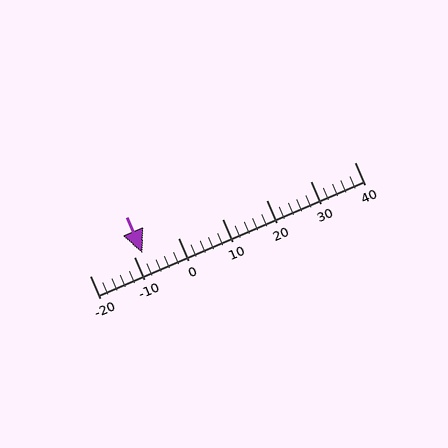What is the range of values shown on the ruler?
The ruler shows values from -20 to 40.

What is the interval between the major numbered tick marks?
The major tick marks are spaced 10 units apart.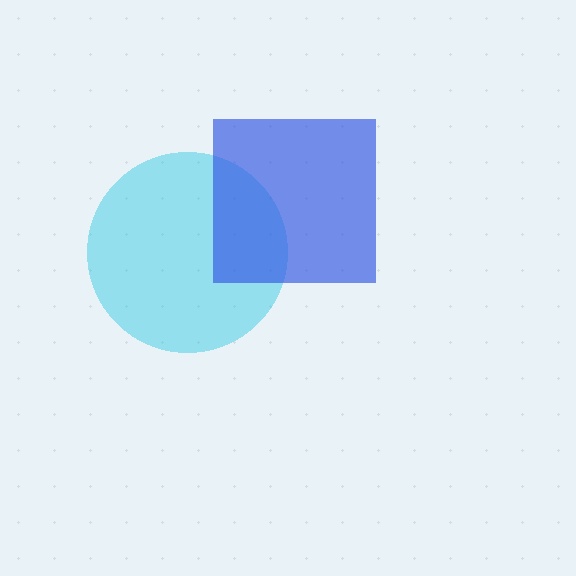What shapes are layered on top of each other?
The layered shapes are: a cyan circle, a blue square.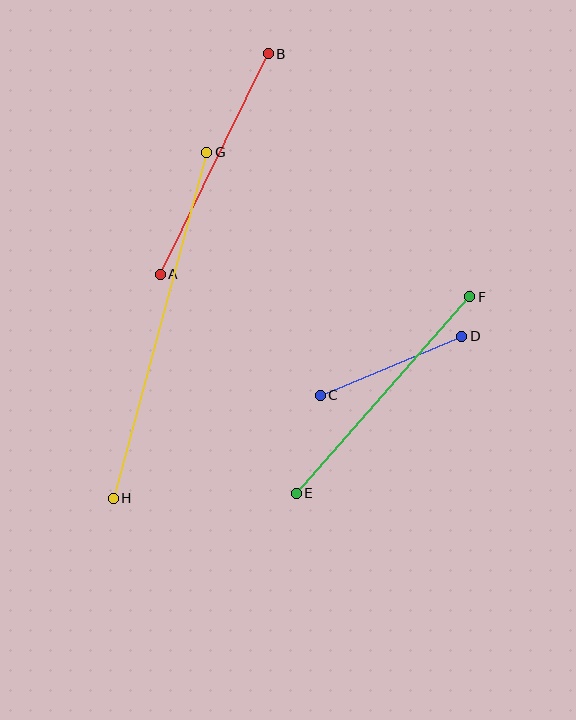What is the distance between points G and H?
The distance is approximately 359 pixels.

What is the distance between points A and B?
The distance is approximately 245 pixels.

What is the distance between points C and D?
The distance is approximately 154 pixels.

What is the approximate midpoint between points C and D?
The midpoint is at approximately (391, 366) pixels.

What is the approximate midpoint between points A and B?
The midpoint is at approximately (214, 164) pixels.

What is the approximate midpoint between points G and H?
The midpoint is at approximately (160, 325) pixels.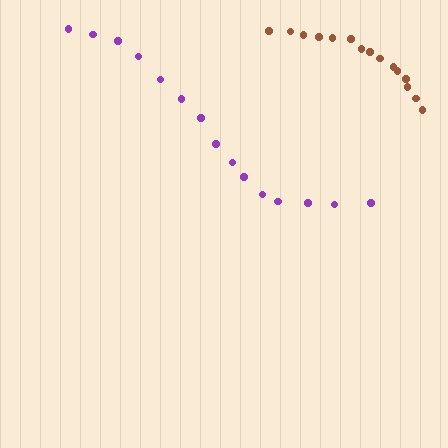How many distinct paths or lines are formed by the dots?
There are 2 distinct paths.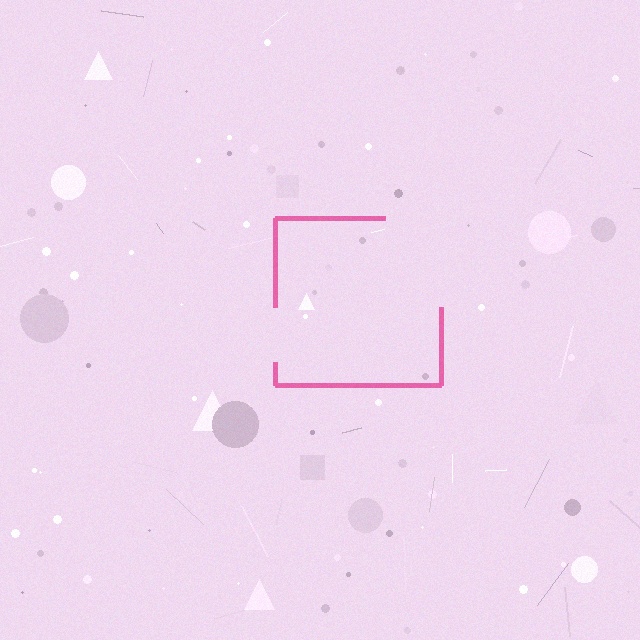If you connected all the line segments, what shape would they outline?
They would outline a square.